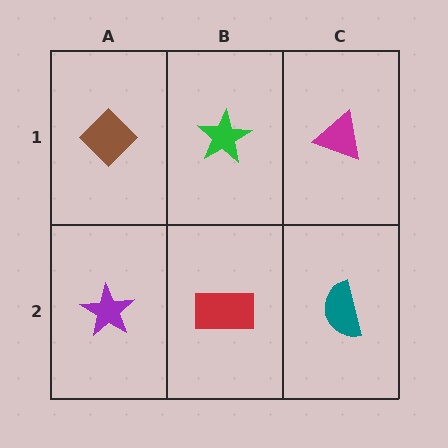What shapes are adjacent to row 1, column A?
A purple star (row 2, column A), a green star (row 1, column B).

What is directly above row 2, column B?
A green star.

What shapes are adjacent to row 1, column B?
A red rectangle (row 2, column B), a brown diamond (row 1, column A), a magenta triangle (row 1, column C).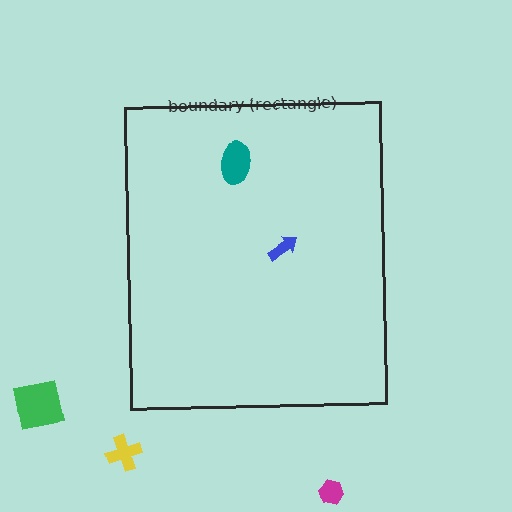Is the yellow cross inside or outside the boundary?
Outside.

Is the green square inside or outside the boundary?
Outside.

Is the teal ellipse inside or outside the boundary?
Inside.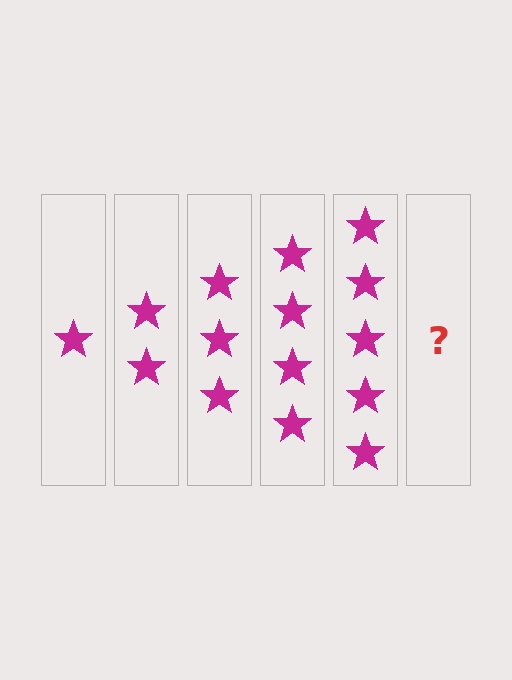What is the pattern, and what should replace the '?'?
The pattern is that each step adds one more star. The '?' should be 6 stars.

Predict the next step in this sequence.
The next step is 6 stars.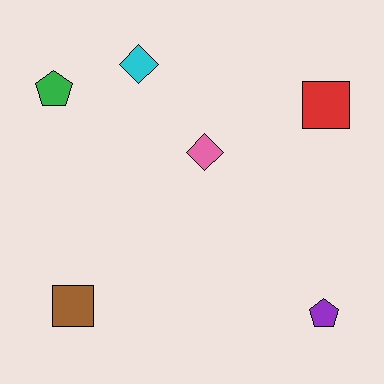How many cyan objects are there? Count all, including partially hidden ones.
There is 1 cyan object.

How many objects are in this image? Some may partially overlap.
There are 6 objects.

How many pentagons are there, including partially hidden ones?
There are 2 pentagons.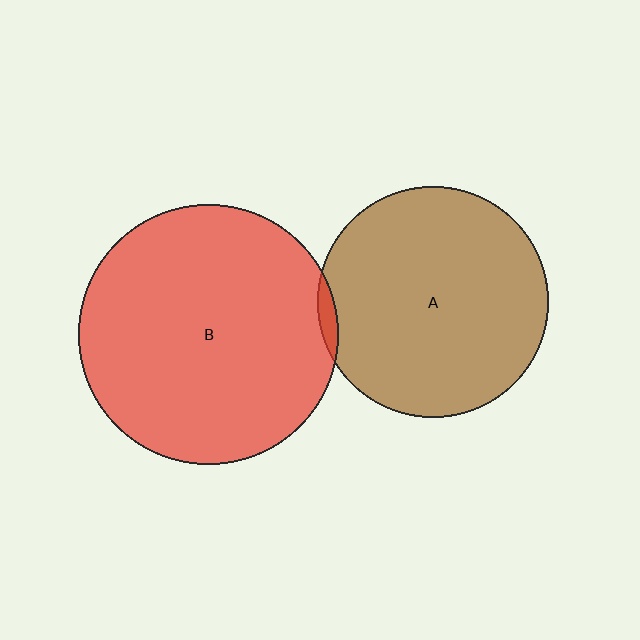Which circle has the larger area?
Circle B (red).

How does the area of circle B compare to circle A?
Approximately 1.3 times.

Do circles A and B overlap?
Yes.